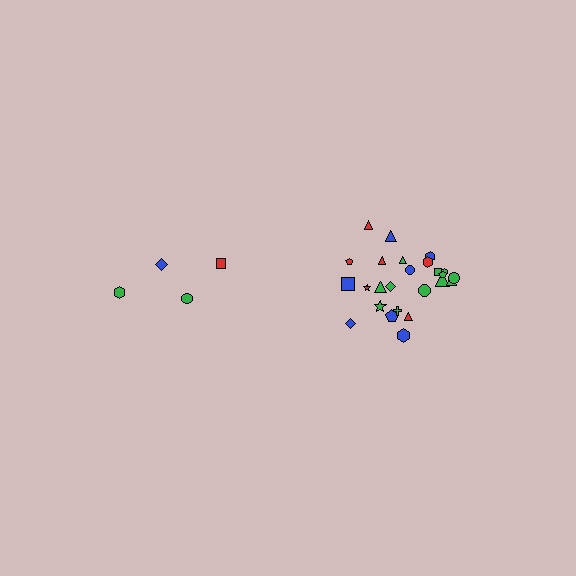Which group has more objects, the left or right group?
The right group.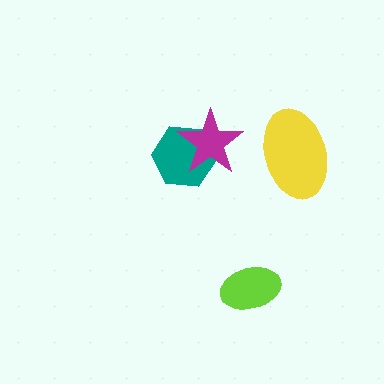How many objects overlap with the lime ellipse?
0 objects overlap with the lime ellipse.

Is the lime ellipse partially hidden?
No, no other shape covers it.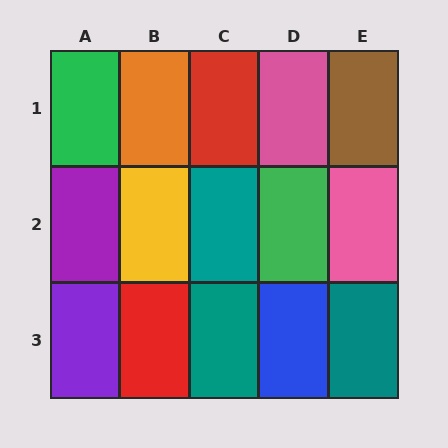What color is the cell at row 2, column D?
Green.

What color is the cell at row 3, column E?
Teal.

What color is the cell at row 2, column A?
Purple.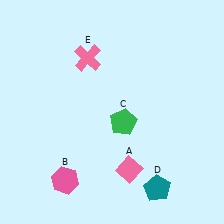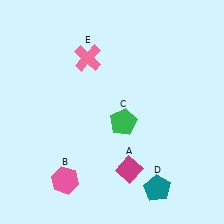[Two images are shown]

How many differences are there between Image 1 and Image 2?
There is 1 difference between the two images.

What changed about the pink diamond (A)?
In Image 1, A is pink. In Image 2, it changed to magenta.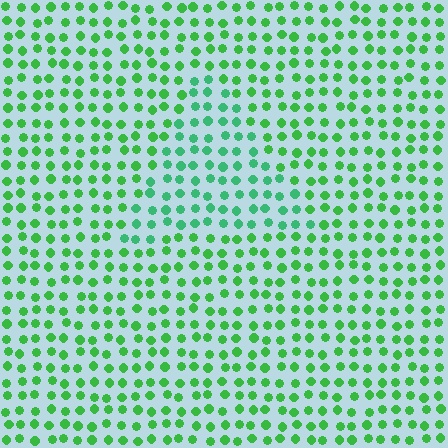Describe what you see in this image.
The image is filled with small green elements in a uniform arrangement. A triangle-shaped region is visible where the elements are tinted to a slightly different hue, forming a subtle color boundary.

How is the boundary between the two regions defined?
The boundary is defined purely by a slight shift in hue (about 24 degrees). Spacing, size, and orientation are identical on both sides.